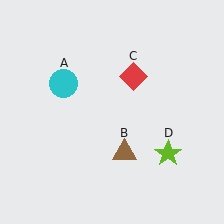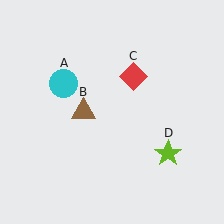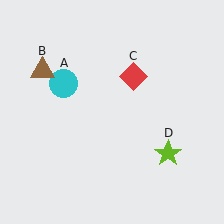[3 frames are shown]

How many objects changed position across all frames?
1 object changed position: brown triangle (object B).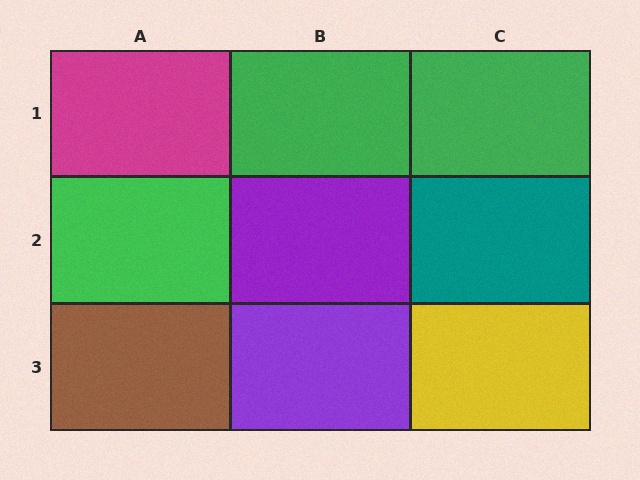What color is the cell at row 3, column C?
Yellow.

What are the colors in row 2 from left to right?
Green, purple, teal.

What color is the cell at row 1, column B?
Green.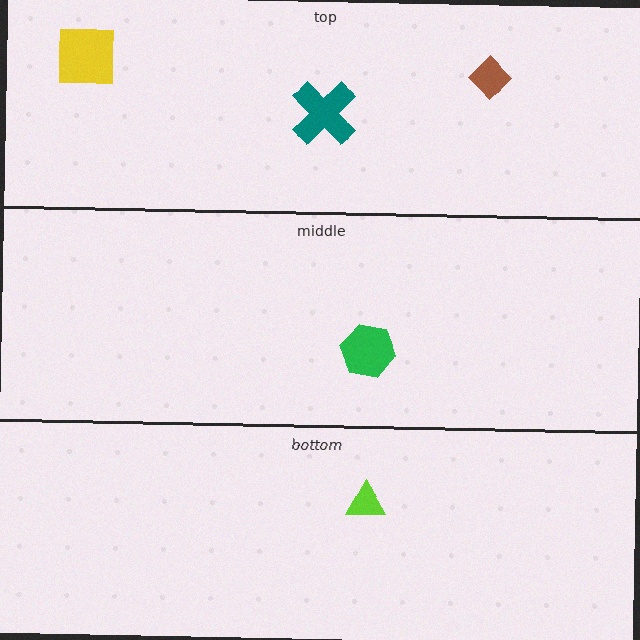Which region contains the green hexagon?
The middle region.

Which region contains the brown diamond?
The top region.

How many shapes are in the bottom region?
1.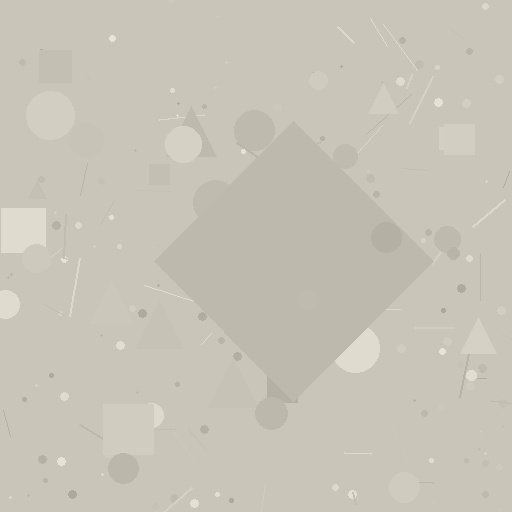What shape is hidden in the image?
A diamond is hidden in the image.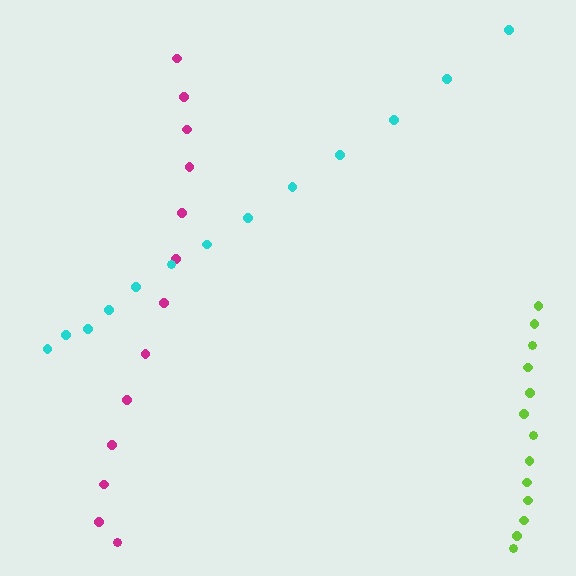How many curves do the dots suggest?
There are 3 distinct paths.